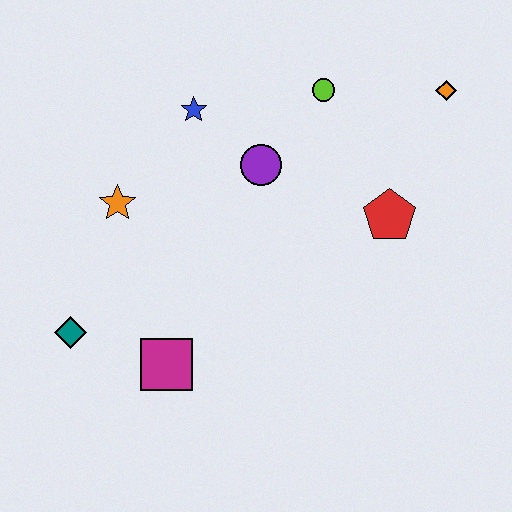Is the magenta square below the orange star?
Yes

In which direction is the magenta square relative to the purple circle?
The magenta square is below the purple circle.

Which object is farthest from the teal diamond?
The orange diamond is farthest from the teal diamond.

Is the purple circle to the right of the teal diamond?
Yes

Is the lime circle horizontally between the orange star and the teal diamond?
No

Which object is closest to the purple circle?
The blue star is closest to the purple circle.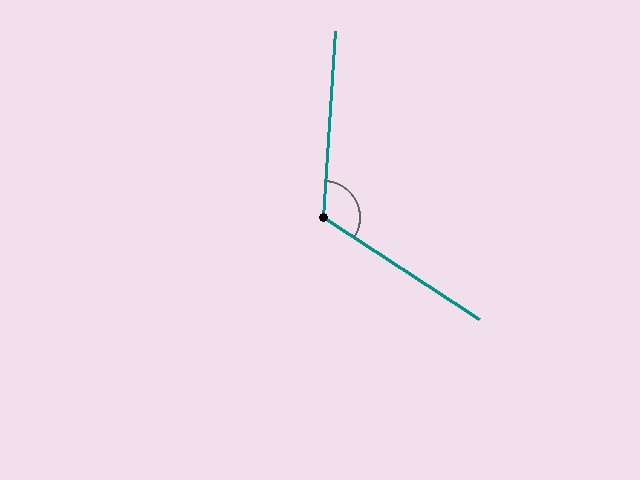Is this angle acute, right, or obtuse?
It is obtuse.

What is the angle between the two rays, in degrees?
Approximately 119 degrees.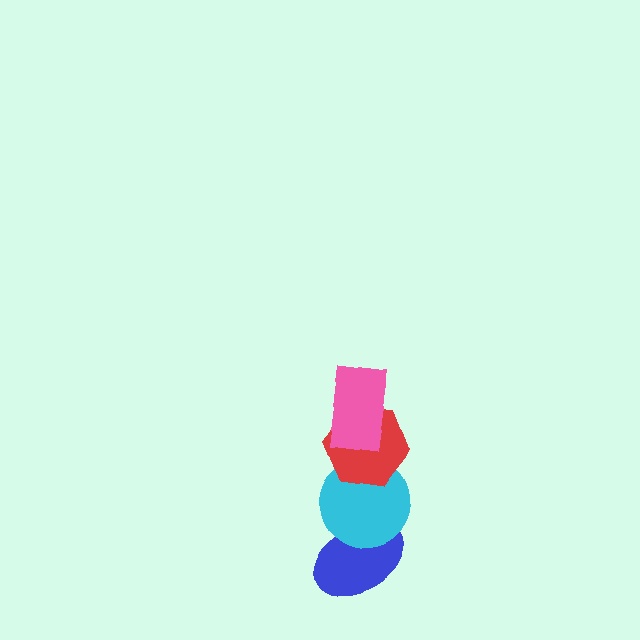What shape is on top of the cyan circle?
The red hexagon is on top of the cyan circle.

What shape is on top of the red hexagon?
The pink rectangle is on top of the red hexagon.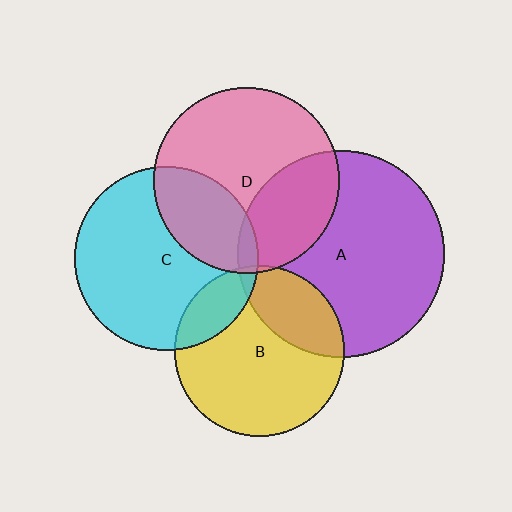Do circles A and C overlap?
Yes.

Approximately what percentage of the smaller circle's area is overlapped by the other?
Approximately 5%.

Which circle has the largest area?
Circle A (purple).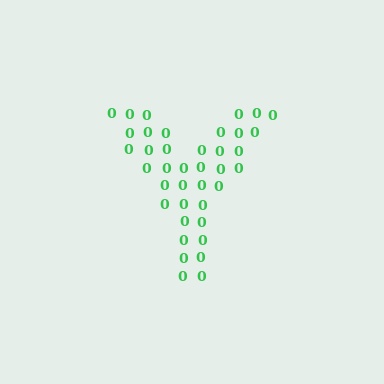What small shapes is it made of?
It is made of small digit 0's.